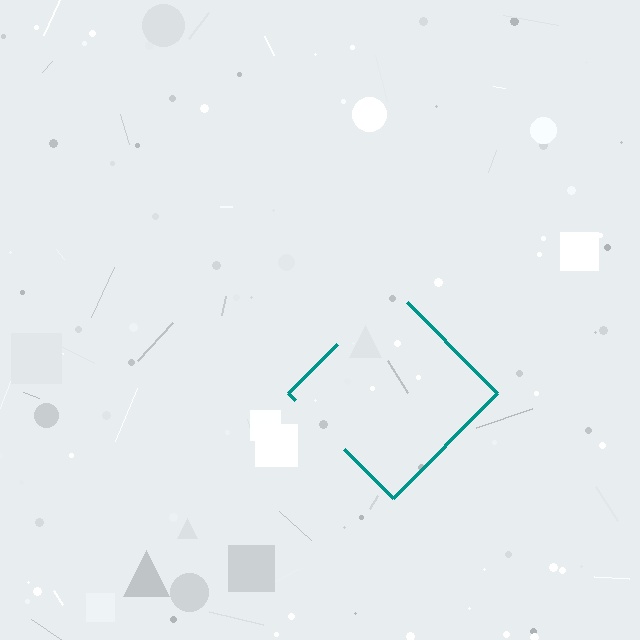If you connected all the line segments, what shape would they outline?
They would outline a diamond.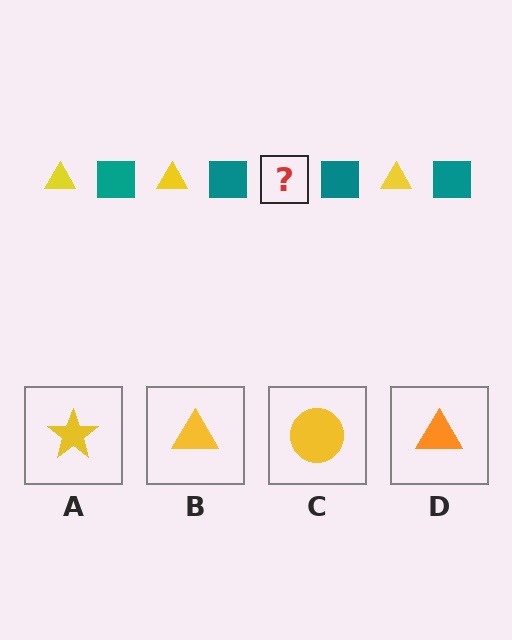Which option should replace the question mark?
Option B.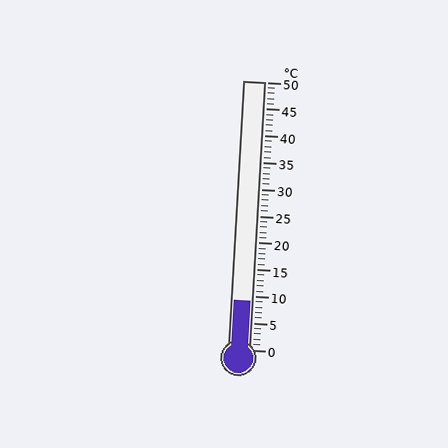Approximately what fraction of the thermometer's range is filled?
The thermometer is filled to approximately 20% of its range.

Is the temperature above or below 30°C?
The temperature is below 30°C.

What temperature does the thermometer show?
The thermometer shows approximately 9°C.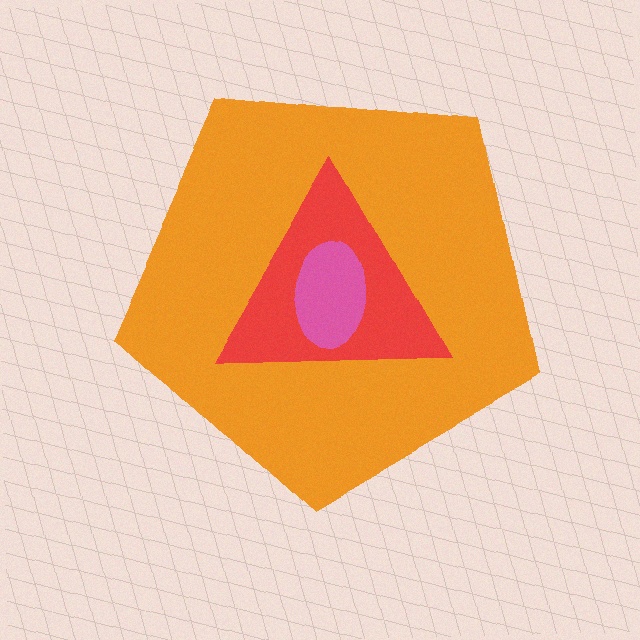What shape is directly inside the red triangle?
The pink ellipse.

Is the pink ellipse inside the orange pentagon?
Yes.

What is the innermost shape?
The pink ellipse.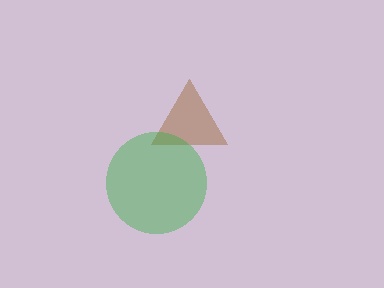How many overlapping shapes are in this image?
There are 2 overlapping shapes in the image.